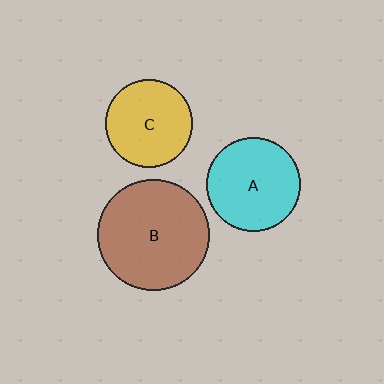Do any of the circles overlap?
No, none of the circles overlap.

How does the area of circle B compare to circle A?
Approximately 1.4 times.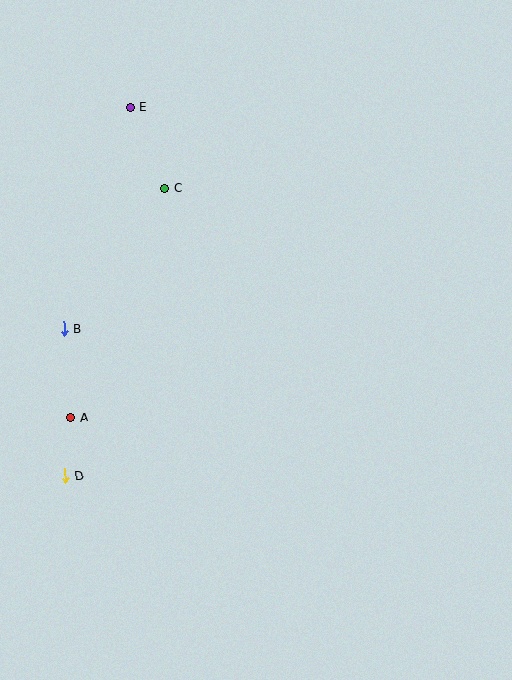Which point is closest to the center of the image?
Point C at (165, 189) is closest to the center.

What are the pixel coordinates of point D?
Point D is at (65, 476).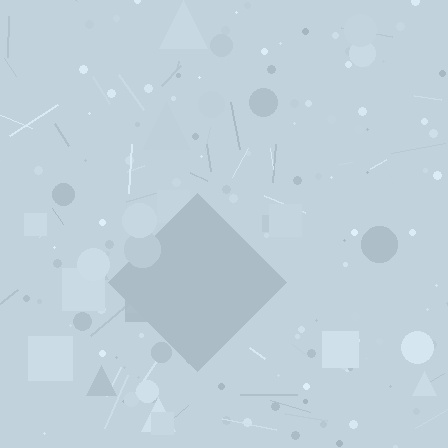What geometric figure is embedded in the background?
A diamond is embedded in the background.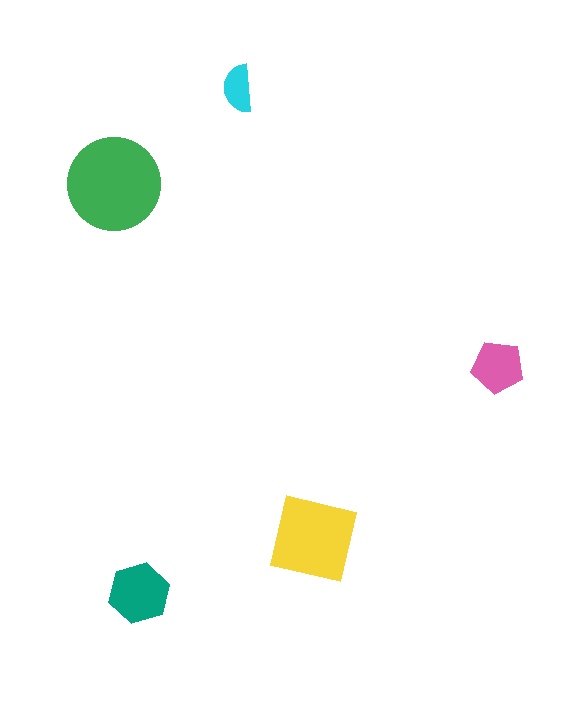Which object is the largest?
The green circle.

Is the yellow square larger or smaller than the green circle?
Smaller.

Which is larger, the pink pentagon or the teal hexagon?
The teal hexagon.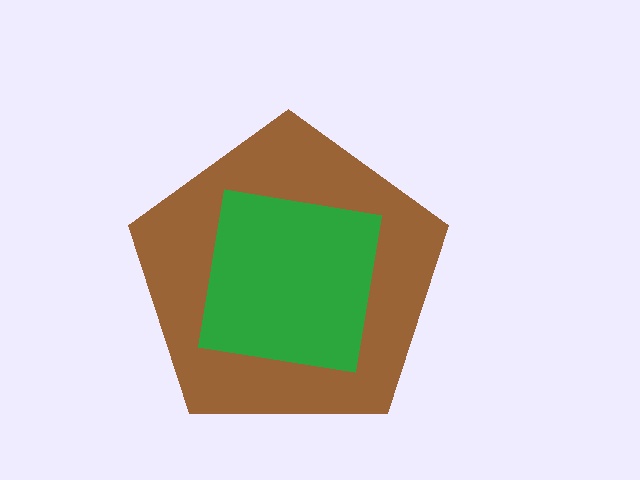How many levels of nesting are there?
2.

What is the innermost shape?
The green square.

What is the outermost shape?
The brown pentagon.